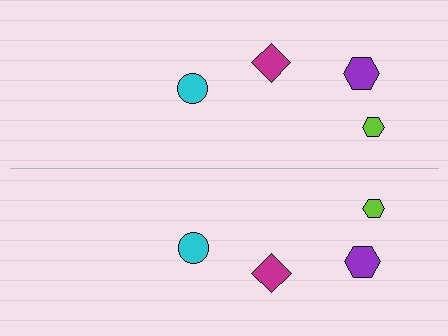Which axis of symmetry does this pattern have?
The pattern has a horizontal axis of symmetry running through the center of the image.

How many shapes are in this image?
There are 8 shapes in this image.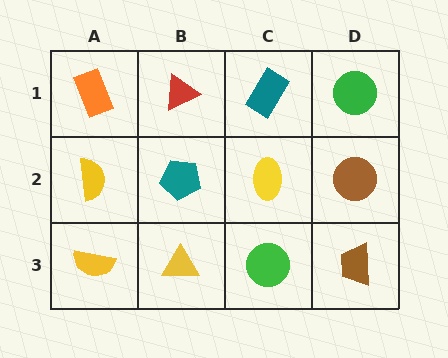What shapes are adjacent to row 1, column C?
A yellow ellipse (row 2, column C), a red triangle (row 1, column B), a green circle (row 1, column D).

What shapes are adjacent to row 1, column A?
A yellow semicircle (row 2, column A), a red triangle (row 1, column B).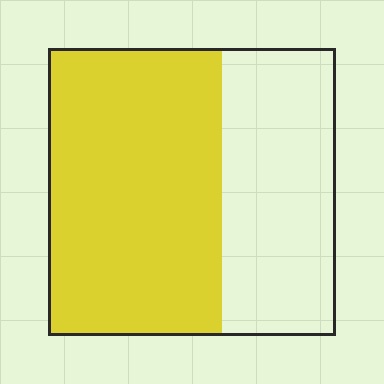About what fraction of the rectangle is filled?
About three fifths (3/5).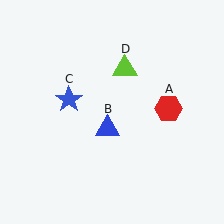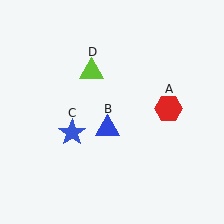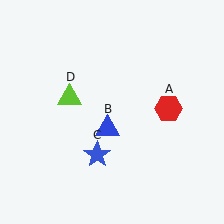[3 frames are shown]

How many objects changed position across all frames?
2 objects changed position: blue star (object C), lime triangle (object D).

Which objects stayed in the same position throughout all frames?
Red hexagon (object A) and blue triangle (object B) remained stationary.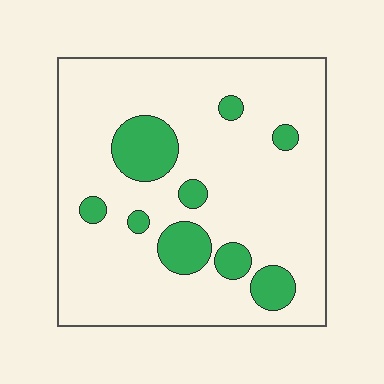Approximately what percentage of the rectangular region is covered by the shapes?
Approximately 15%.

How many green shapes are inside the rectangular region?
9.